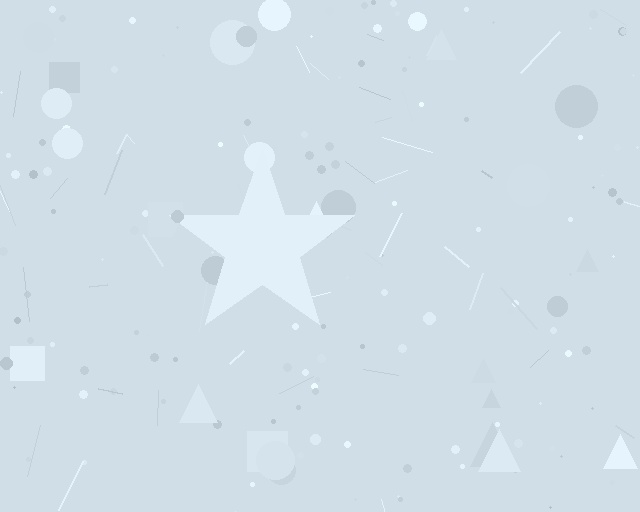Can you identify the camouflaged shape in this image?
The camouflaged shape is a star.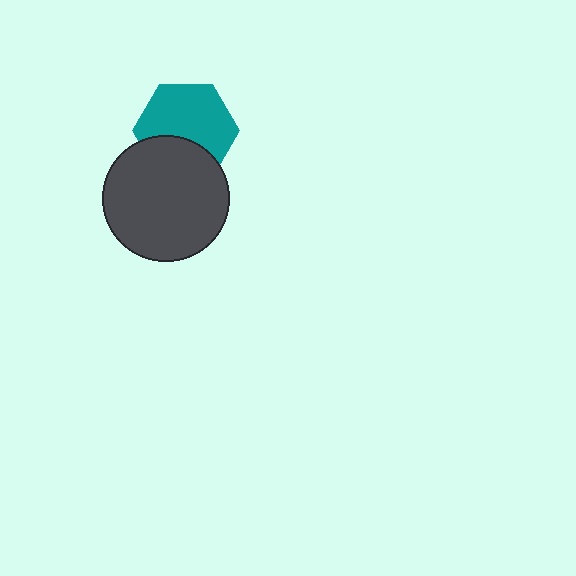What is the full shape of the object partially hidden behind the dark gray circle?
The partially hidden object is a teal hexagon.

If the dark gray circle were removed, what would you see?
You would see the complete teal hexagon.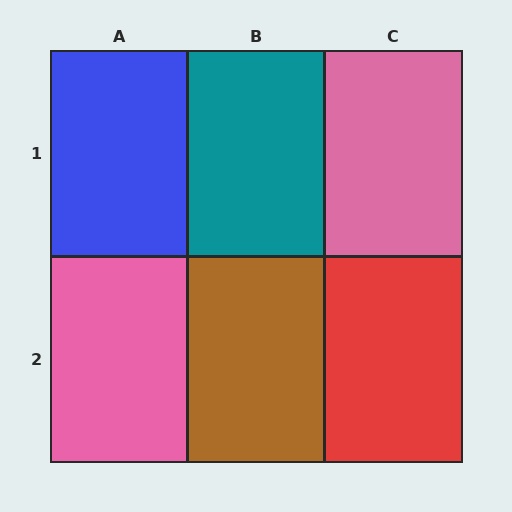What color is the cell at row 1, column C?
Pink.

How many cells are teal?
1 cell is teal.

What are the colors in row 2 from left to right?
Pink, brown, red.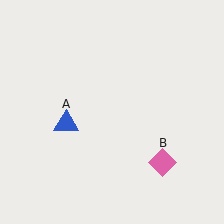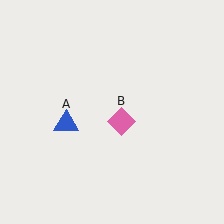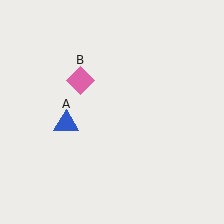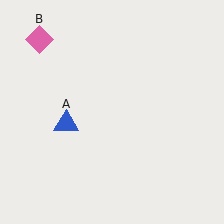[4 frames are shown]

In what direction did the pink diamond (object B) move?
The pink diamond (object B) moved up and to the left.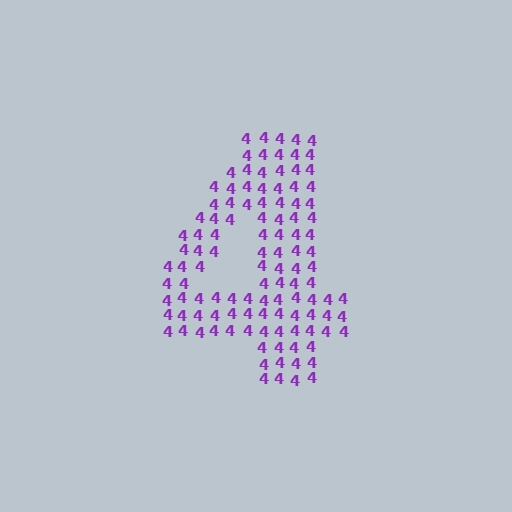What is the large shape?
The large shape is the digit 4.